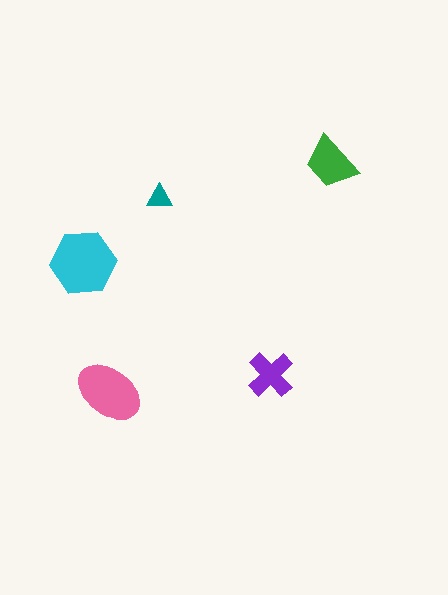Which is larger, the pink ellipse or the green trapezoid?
The pink ellipse.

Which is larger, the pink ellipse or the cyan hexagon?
The cyan hexagon.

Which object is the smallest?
The teal triangle.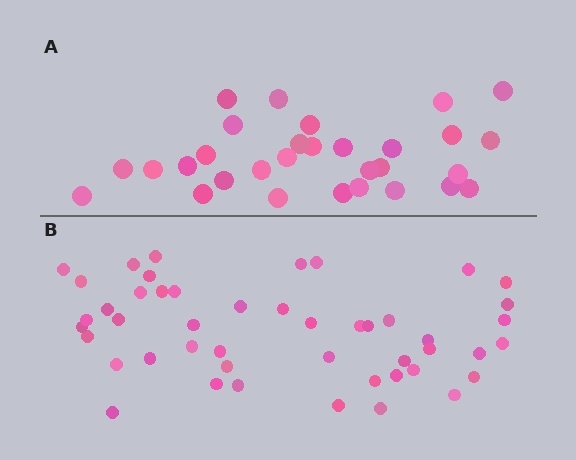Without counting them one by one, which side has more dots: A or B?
Region B (the bottom region) has more dots.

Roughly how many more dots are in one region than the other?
Region B has approximately 15 more dots than region A.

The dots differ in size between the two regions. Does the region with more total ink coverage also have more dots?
No. Region A has more total ink coverage because its dots are larger, but region B actually contains more individual dots. Total area can be misleading — the number of items is what matters here.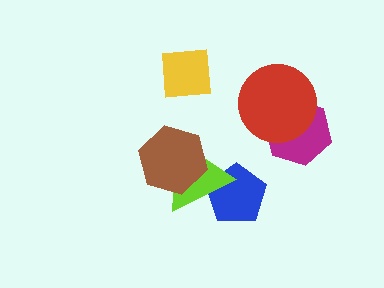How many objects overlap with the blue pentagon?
1 object overlaps with the blue pentagon.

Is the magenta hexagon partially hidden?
Yes, it is partially covered by another shape.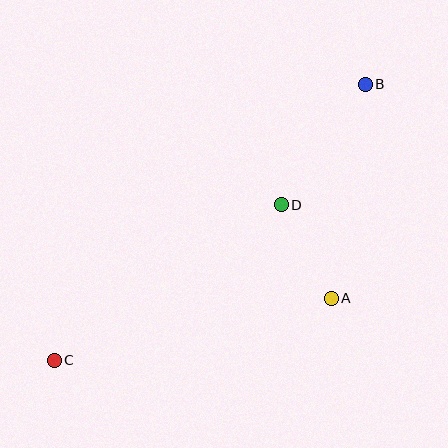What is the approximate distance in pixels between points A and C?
The distance between A and C is approximately 284 pixels.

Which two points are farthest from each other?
Points B and C are farthest from each other.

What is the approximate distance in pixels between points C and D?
The distance between C and D is approximately 275 pixels.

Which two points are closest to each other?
Points A and D are closest to each other.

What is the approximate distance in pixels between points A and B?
The distance between A and B is approximately 217 pixels.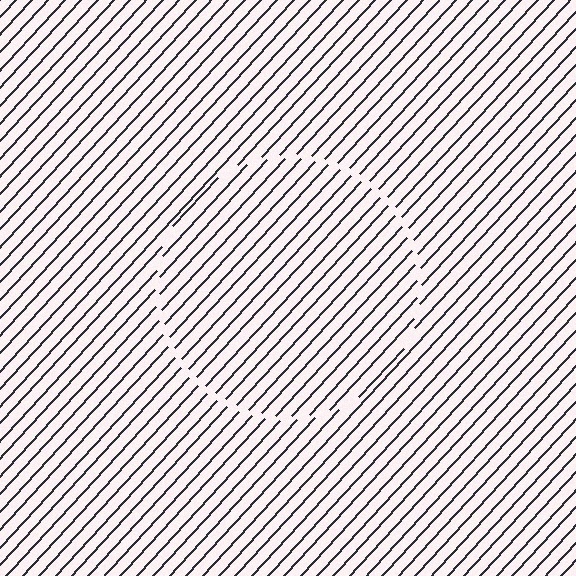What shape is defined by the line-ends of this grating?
An illusory circle. The interior of the shape contains the same grating, shifted by half a period — the contour is defined by the phase discontinuity where line-ends from the inner and outer gratings abut.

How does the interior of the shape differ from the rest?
The interior of the shape contains the same grating, shifted by half a period — the contour is defined by the phase discontinuity where line-ends from the inner and outer gratings abut.